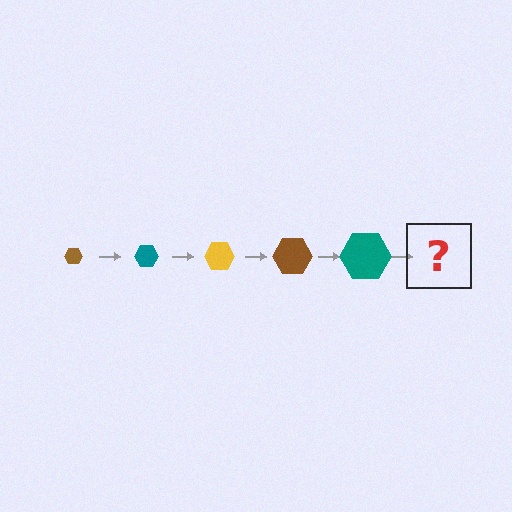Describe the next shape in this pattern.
It should be a yellow hexagon, larger than the previous one.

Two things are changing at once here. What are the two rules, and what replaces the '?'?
The two rules are that the hexagon grows larger each step and the color cycles through brown, teal, and yellow. The '?' should be a yellow hexagon, larger than the previous one.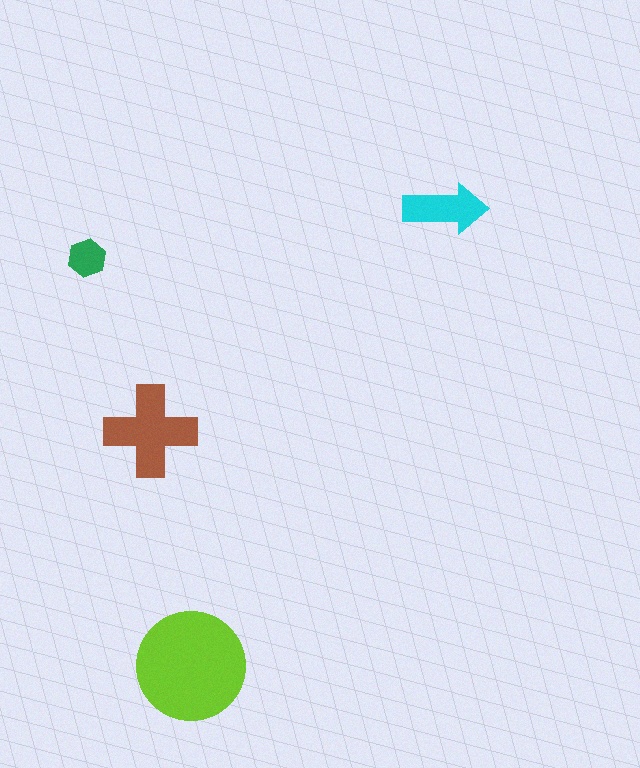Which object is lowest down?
The lime circle is bottommost.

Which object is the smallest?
The green hexagon.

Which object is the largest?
The lime circle.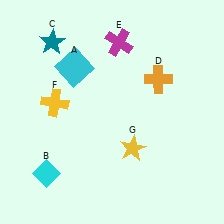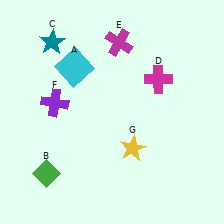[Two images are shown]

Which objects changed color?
B changed from cyan to green. D changed from orange to magenta. F changed from yellow to purple.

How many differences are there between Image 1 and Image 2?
There are 3 differences between the two images.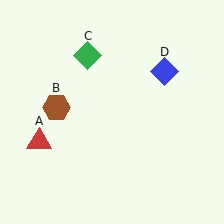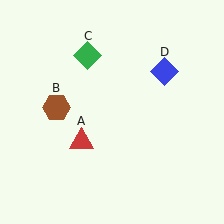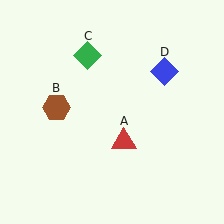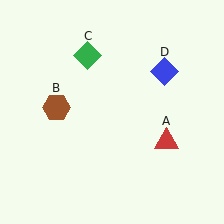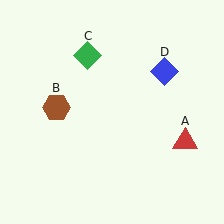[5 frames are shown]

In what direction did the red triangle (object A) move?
The red triangle (object A) moved right.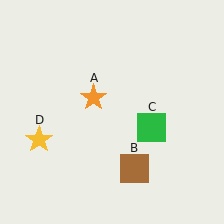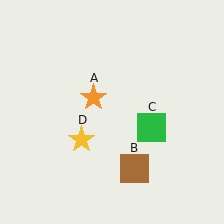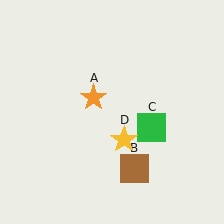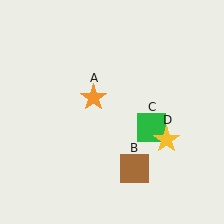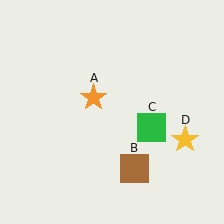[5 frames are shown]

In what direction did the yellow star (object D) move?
The yellow star (object D) moved right.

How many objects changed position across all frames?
1 object changed position: yellow star (object D).